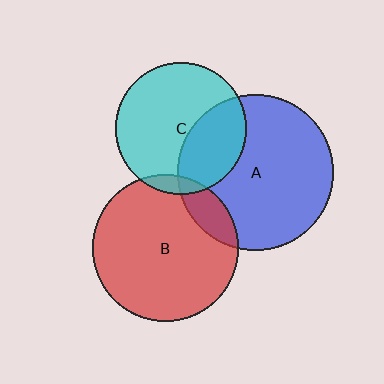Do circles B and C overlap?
Yes.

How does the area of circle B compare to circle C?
Approximately 1.2 times.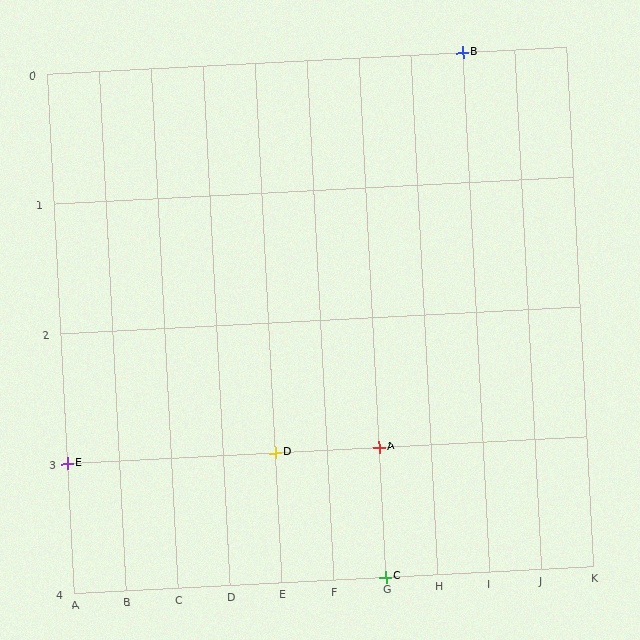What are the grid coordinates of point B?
Point B is at grid coordinates (I, 0).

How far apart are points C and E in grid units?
Points C and E are 6 columns and 1 row apart (about 6.1 grid units diagonally).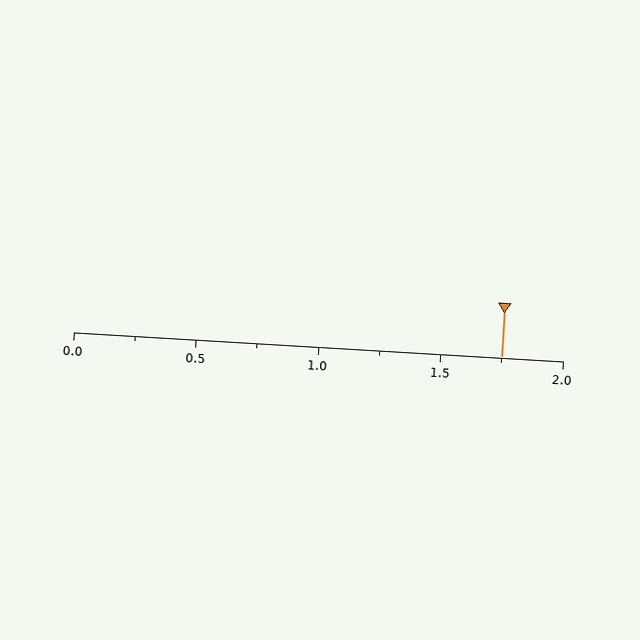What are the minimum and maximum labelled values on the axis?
The axis runs from 0.0 to 2.0.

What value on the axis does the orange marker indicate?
The marker indicates approximately 1.75.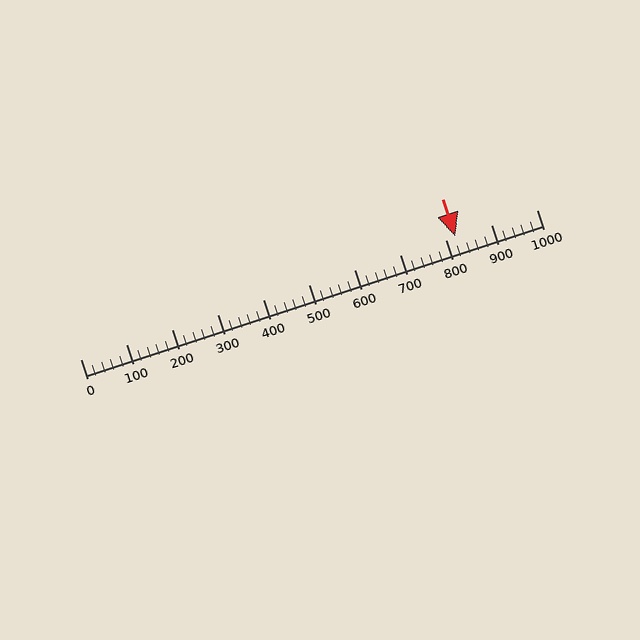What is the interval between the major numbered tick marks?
The major tick marks are spaced 100 units apart.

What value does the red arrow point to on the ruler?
The red arrow points to approximately 821.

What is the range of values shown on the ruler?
The ruler shows values from 0 to 1000.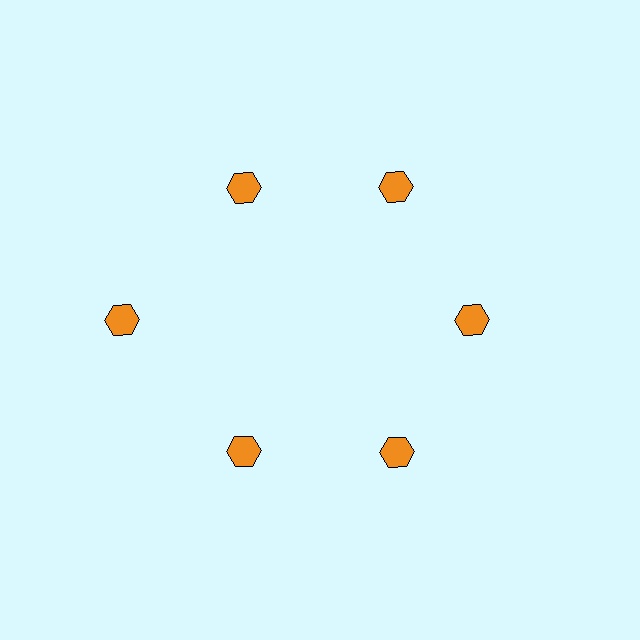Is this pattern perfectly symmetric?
No. The 6 orange hexagons are arranged in a ring, but one element near the 9 o'clock position is pushed outward from the center, breaking the 6-fold rotational symmetry.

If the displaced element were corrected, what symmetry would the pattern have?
It would have 6-fold rotational symmetry — the pattern would map onto itself every 60 degrees.